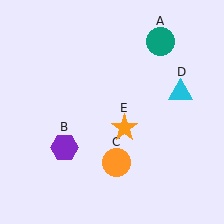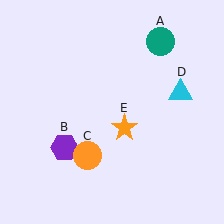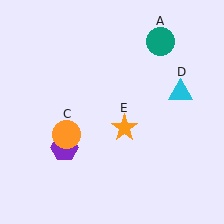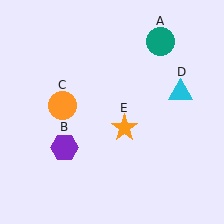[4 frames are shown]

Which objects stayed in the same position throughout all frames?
Teal circle (object A) and purple hexagon (object B) and cyan triangle (object D) and orange star (object E) remained stationary.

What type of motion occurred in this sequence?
The orange circle (object C) rotated clockwise around the center of the scene.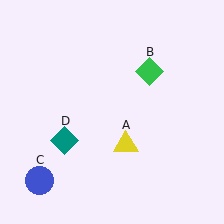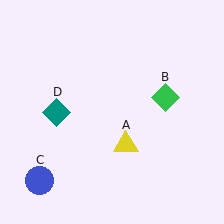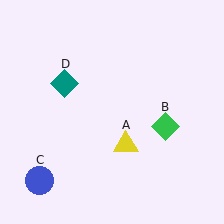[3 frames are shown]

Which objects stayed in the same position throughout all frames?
Yellow triangle (object A) and blue circle (object C) remained stationary.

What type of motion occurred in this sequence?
The green diamond (object B), teal diamond (object D) rotated clockwise around the center of the scene.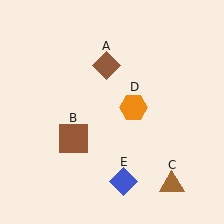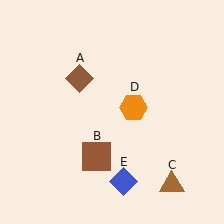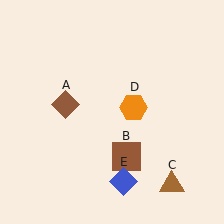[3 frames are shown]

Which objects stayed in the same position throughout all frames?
Brown triangle (object C) and orange hexagon (object D) and blue diamond (object E) remained stationary.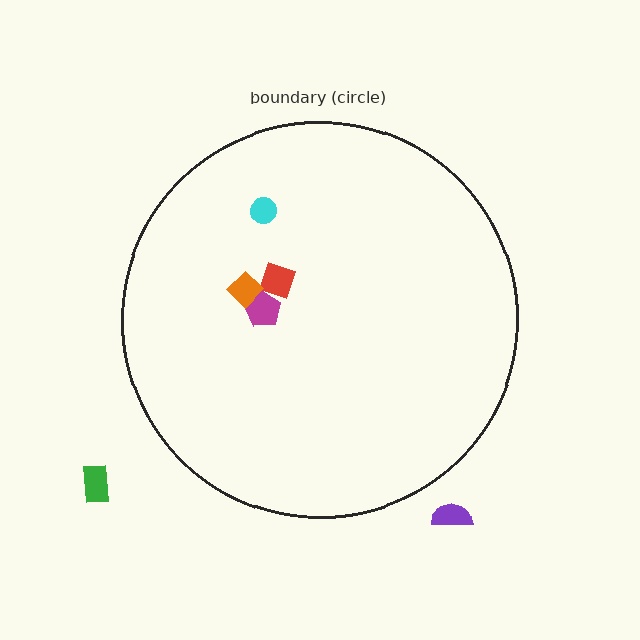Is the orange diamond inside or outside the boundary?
Inside.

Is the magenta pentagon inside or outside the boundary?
Inside.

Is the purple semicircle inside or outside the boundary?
Outside.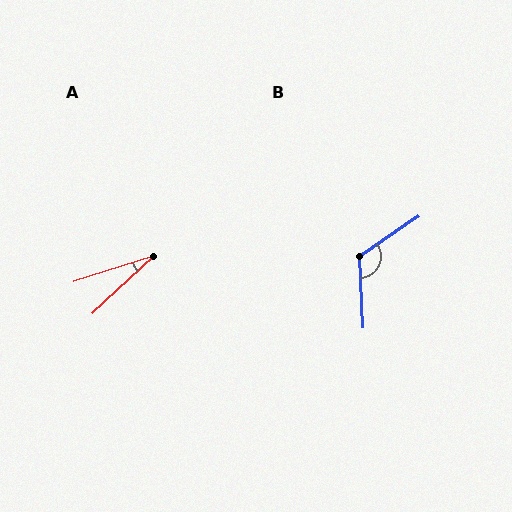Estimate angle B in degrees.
Approximately 122 degrees.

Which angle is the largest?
B, at approximately 122 degrees.